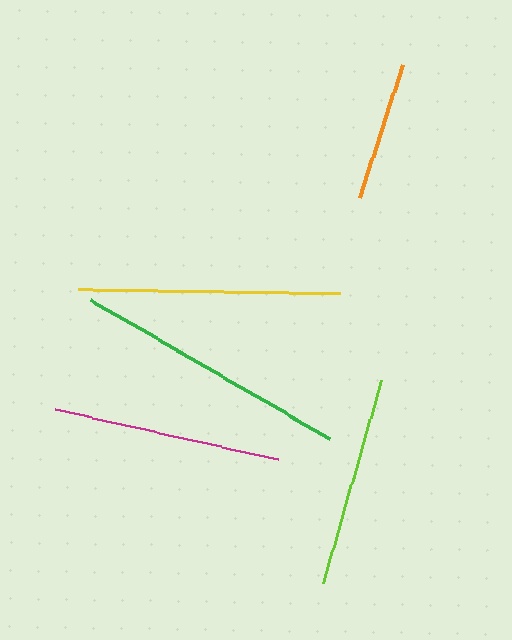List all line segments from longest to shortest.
From longest to shortest: green, yellow, magenta, lime, orange.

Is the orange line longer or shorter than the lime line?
The lime line is longer than the orange line.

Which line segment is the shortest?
The orange line is the shortest at approximately 139 pixels.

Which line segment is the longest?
The green line is the longest at approximately 277 pixels.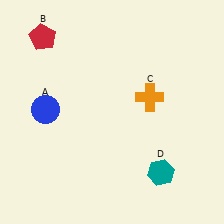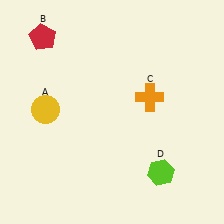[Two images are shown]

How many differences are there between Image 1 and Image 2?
There are 2 differences between the two images.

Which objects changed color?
A changed from blue to yellow. D changed from teal to lime.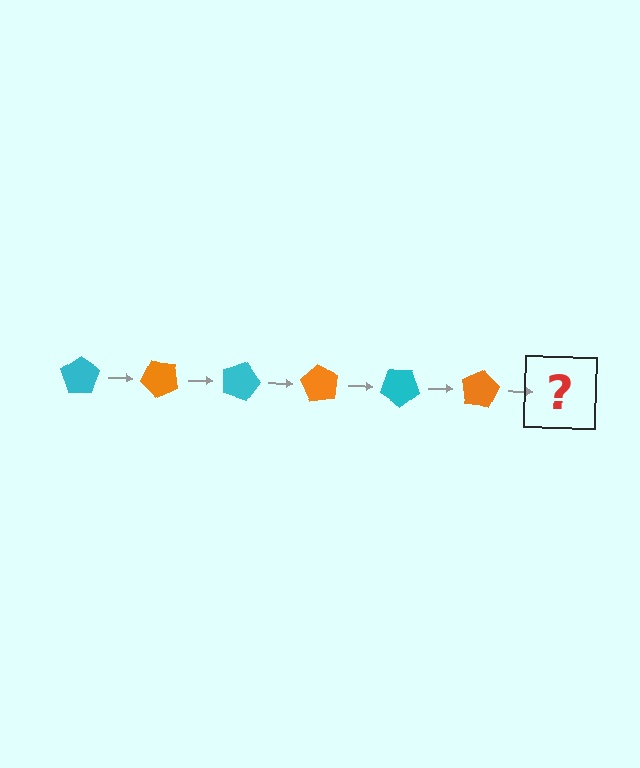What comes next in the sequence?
The next element should be a cyan pentagon, rotated 270 degrees from the start.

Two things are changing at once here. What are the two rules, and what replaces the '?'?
The two rules are that it rotates 45 degrees each step and the color cycles through cyan and orange. The '?' should be a cyan pentagon, rotated 270 degrees from the start.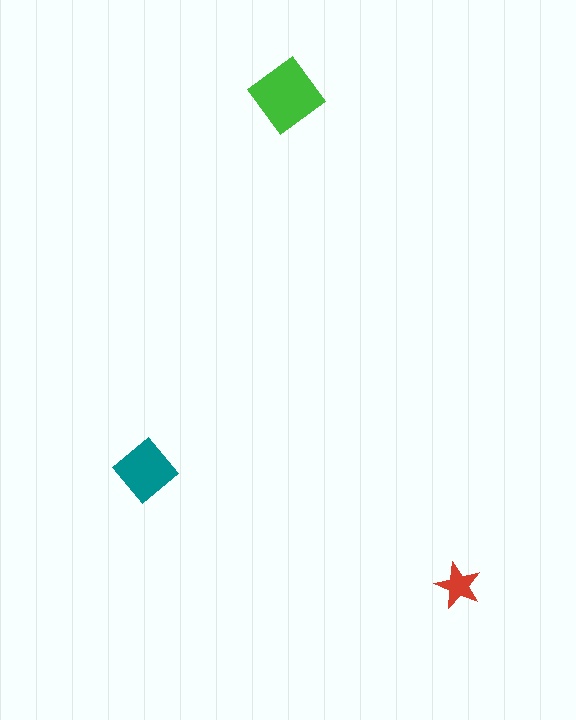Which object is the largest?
The green diamond.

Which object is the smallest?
The red star.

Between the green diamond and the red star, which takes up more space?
The green diamond.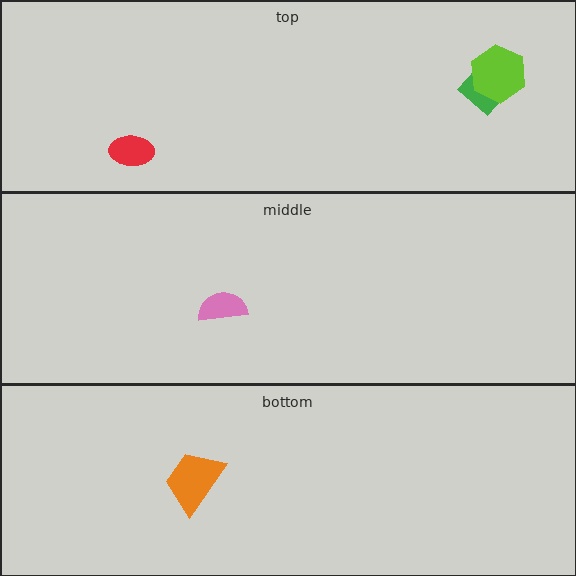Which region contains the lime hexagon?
The top region.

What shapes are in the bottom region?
The orange trapezoid.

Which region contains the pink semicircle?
The middle region.